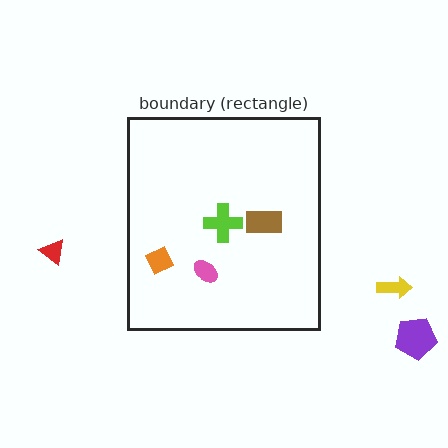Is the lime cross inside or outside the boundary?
Inside.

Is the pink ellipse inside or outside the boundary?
Inside.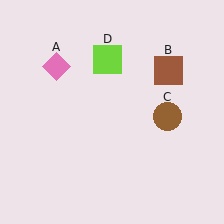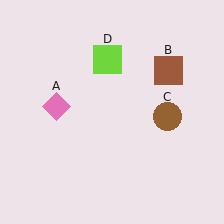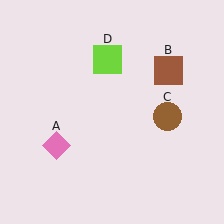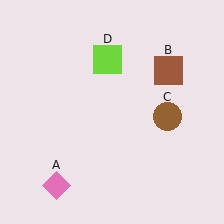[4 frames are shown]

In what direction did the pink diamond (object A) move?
The pink diamond (object A) moved down.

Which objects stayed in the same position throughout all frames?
Brown square (object B) and brown circle (object C) and lime square (object D) remained stationary.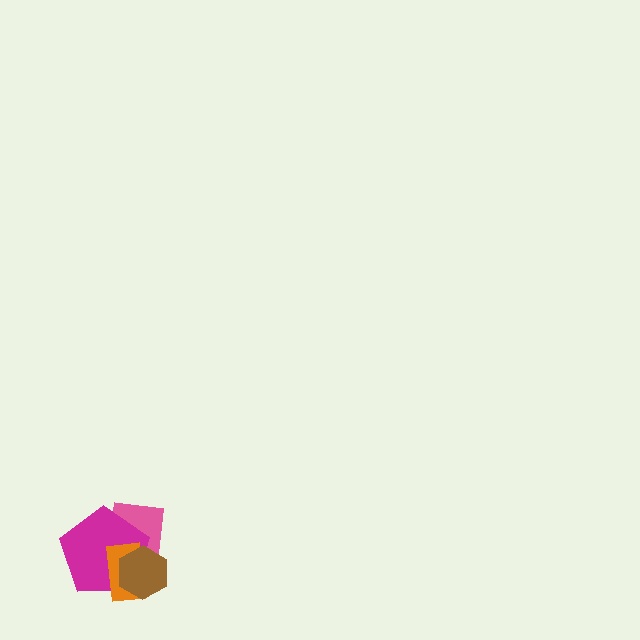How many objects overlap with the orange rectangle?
3 objects overlap with the orange rectangle.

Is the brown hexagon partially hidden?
No, no other shape covers it.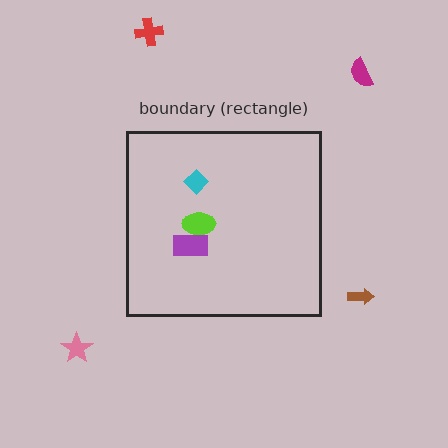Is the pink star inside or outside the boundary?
Outside.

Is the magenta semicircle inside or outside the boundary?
Outside.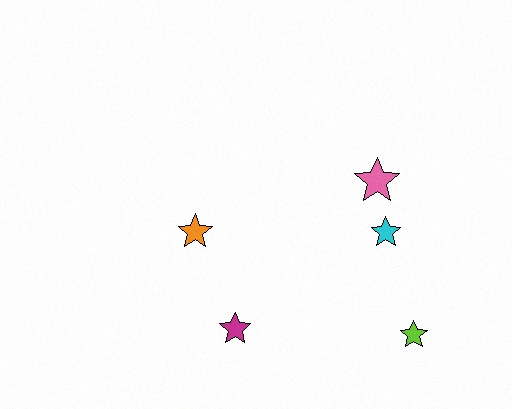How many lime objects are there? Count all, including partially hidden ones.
There is 1 lime object.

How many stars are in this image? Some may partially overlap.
There are 5 stars.